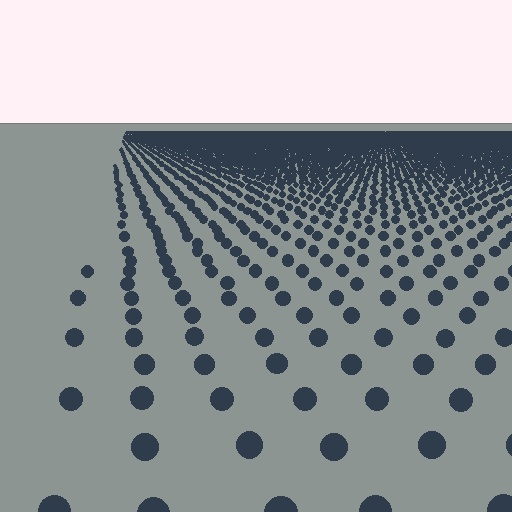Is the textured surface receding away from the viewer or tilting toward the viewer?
The surface is receding away from the viewer. Texture elements get smaller and denser toward the top.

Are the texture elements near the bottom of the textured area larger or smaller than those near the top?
Larger. Near the bottom, elements are closer to the viewer and appear at a bigger on-screen size.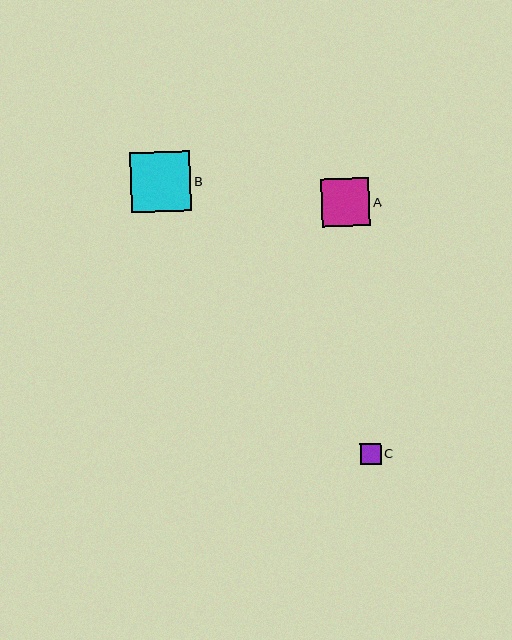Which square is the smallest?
Square C is the smallest with a size of approximately 21 pixels.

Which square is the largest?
Square B is the largest with a size of approximately 60 pixels.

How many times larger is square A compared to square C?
Square A is approximately 2.3 times the size of square C.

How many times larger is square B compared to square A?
Square B is approximately 1.2 times the size of square A.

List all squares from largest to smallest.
From largest to smallest: B, A, C.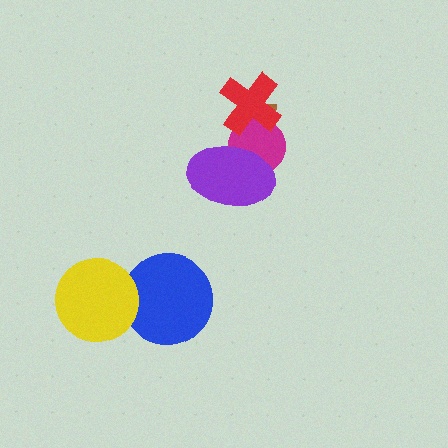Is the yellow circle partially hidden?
No, no other shape covers it.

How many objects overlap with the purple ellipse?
2 objects overlap with the purple ellipse.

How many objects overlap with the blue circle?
1 object overlaps with the blue circle.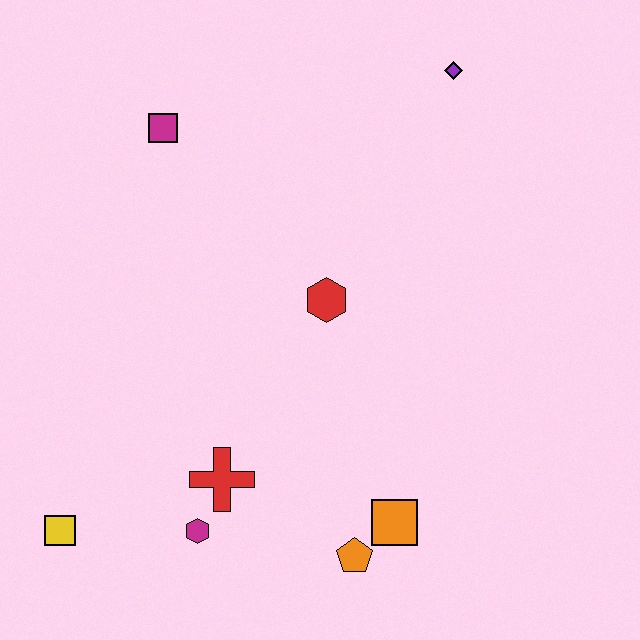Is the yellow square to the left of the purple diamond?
Yes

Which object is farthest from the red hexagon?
The yellow square is farthest from the red hexagon.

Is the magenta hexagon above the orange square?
No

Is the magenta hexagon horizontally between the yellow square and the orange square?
Yes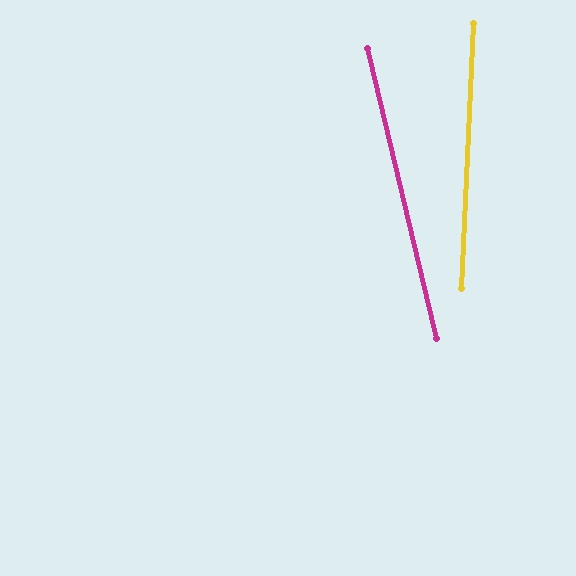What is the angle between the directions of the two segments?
Approximately 16 degrees.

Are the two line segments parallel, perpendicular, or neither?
Neither parallel nor perpendicular — they differ by about 16°.